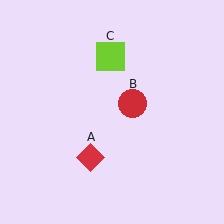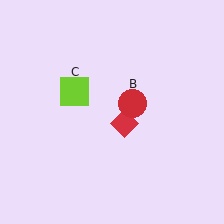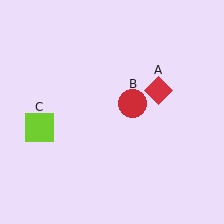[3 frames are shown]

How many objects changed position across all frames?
2 objects changed position: red diamond (object A), lime square (object C).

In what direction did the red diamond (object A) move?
The red diamond (object A) moved up and to the right.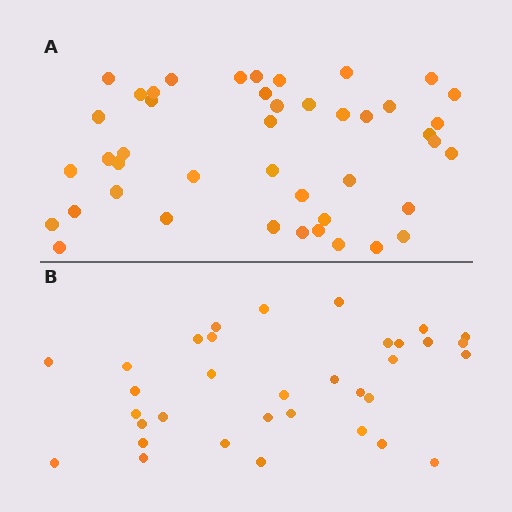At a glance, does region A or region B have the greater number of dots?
Region A (the top region) has more dots.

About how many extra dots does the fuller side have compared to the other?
Region A has roughly 10 or so more dots than region B.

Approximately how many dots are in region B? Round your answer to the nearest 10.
About 30 dots. (The exact count is 34, which rounds to 30.)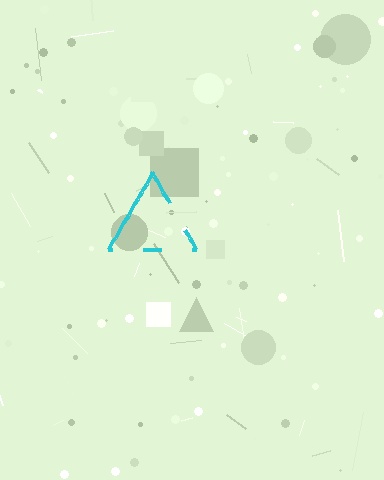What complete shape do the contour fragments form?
The contour fragments form a triangle.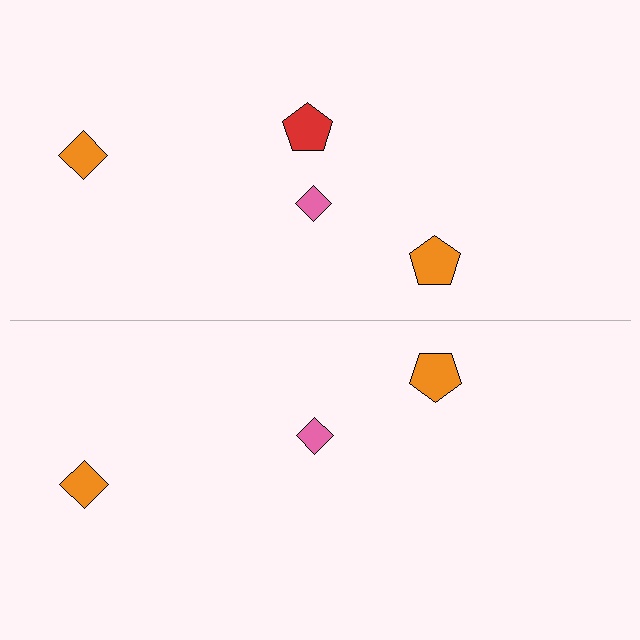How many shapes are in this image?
There are 7 shapes in this image.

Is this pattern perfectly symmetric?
No, the pattern is not perfectly symmetric. A red pentagon is missing from the bottom side.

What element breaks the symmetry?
A red pentagon is missing from the bottom side.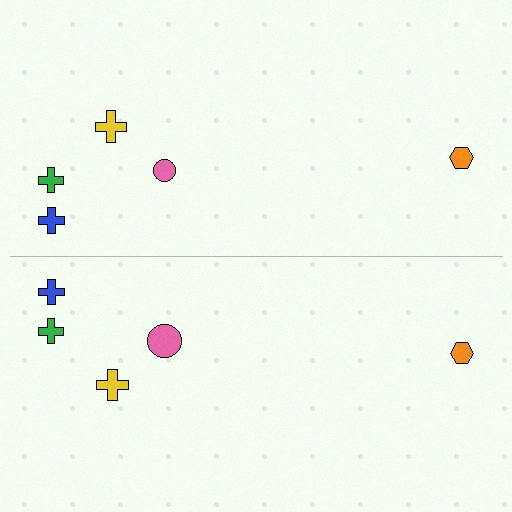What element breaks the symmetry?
The pink circle on the bottom side has a different size than its mirror counterpart.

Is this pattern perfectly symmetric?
No, the pattern is not perfectly symmetric. The pink circle on the bottom side has a different size than its mirror counterpart.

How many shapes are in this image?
There are 10 shapes in this image.